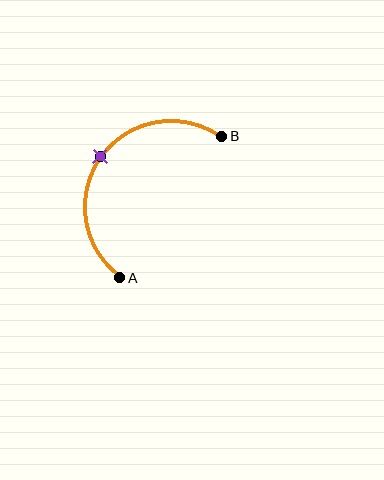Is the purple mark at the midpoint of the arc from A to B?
Yes. The purple mark lies on the arc at equal arc-length from both A and B — it is the arc midpoint.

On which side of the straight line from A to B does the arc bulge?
The arc bulges above and to the left of the straight line connecting A and B.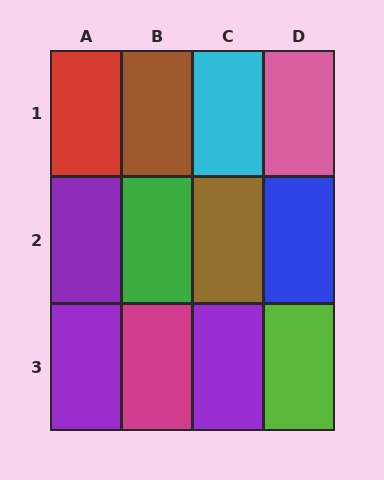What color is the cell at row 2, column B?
Green.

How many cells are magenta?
1 cell is magenta.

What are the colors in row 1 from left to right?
Red, brown, cyan, pink.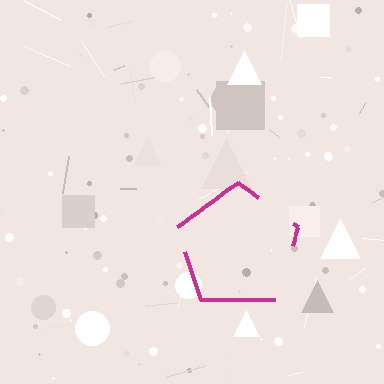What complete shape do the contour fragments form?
The contour fragments form a pentagon.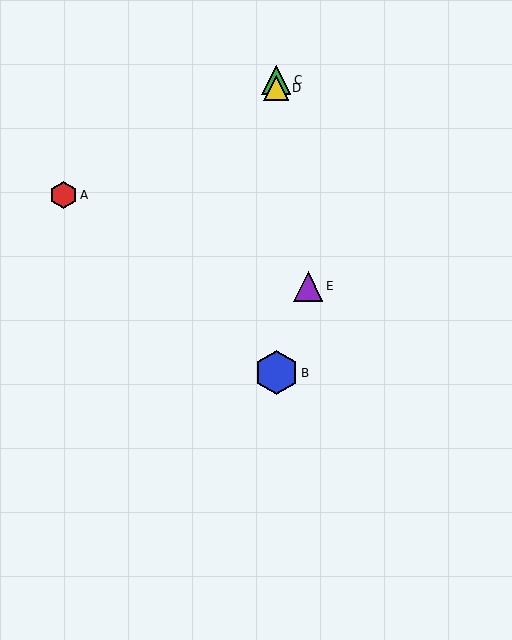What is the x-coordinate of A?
Object A is at x≈63.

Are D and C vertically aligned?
Yes, both are at x≈276.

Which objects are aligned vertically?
Objects B, C, D are aligned vertically.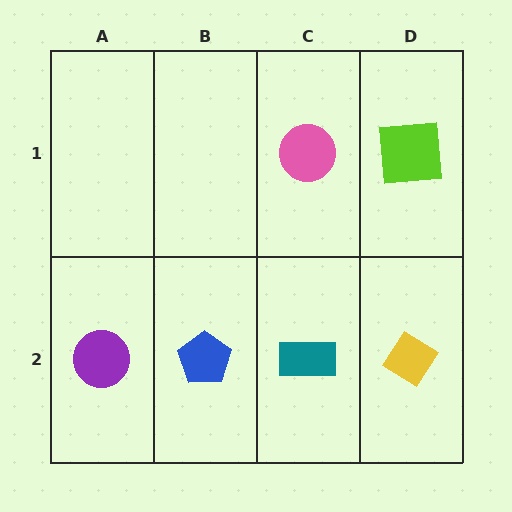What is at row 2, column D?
A yellow diamond.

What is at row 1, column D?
A lime square.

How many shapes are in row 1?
2 shapes.